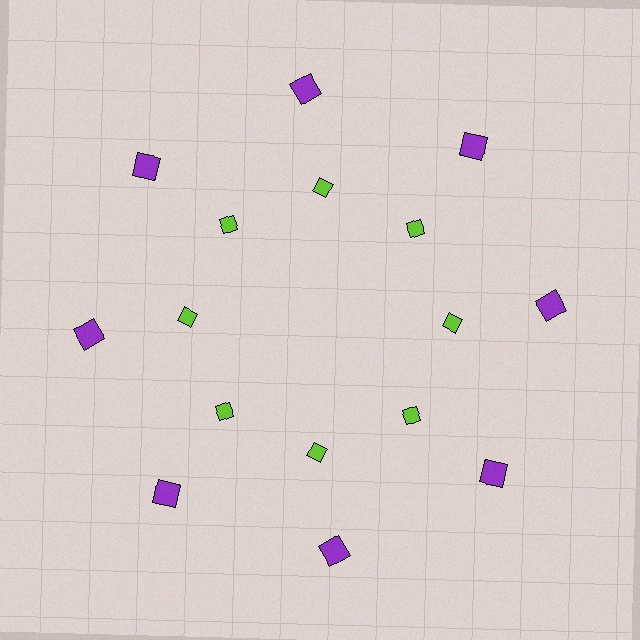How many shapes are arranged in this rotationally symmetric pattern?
There are 16 shapes, arranged in 8 groups of 2.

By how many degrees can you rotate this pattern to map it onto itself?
The pattern maps onto itself every 45 degrees of rotation.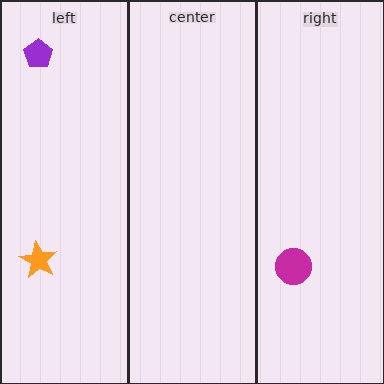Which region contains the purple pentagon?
The left region.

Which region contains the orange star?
The left region.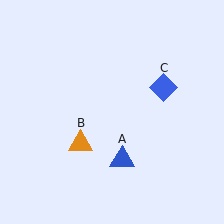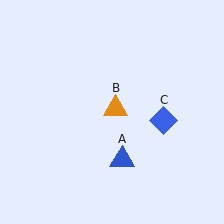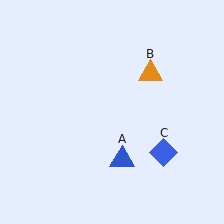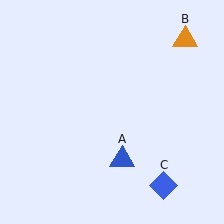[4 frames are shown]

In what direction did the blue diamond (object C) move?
The blue diamond (object C) moved down.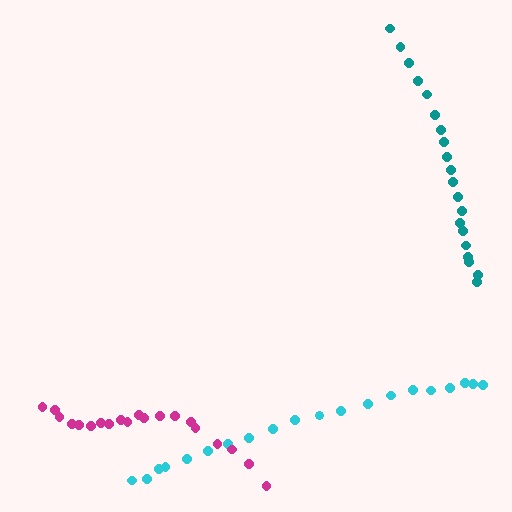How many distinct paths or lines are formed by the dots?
There are 3 distinct paths.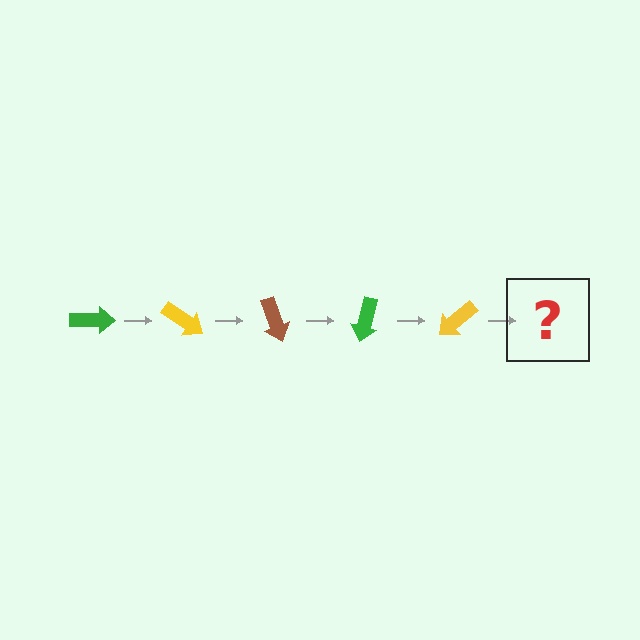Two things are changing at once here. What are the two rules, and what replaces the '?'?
The two rules are that it rotates 35 degrees each step and the color cycles through green, yellow, and brown. The '?' should be a brown arrow, rotated 175 degrees from the start.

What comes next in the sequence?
The next element should be a brown arrow, rotated 175 degrees from the start.